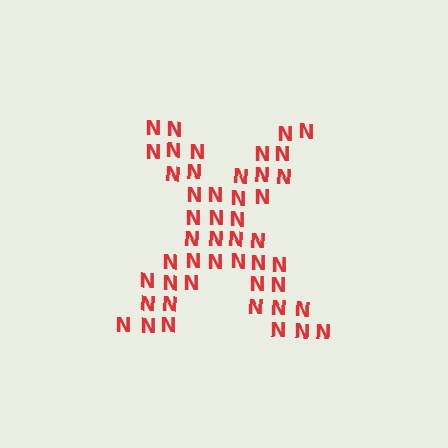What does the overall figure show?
The overall figure shows the letter X.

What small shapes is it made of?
It is made of small letter N's.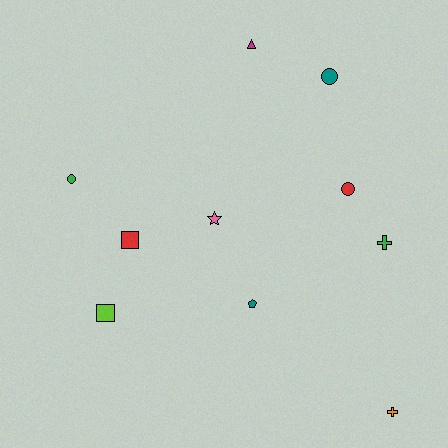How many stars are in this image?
There is 1 star.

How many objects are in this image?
There are 10 objects.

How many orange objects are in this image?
There is 1 orange object.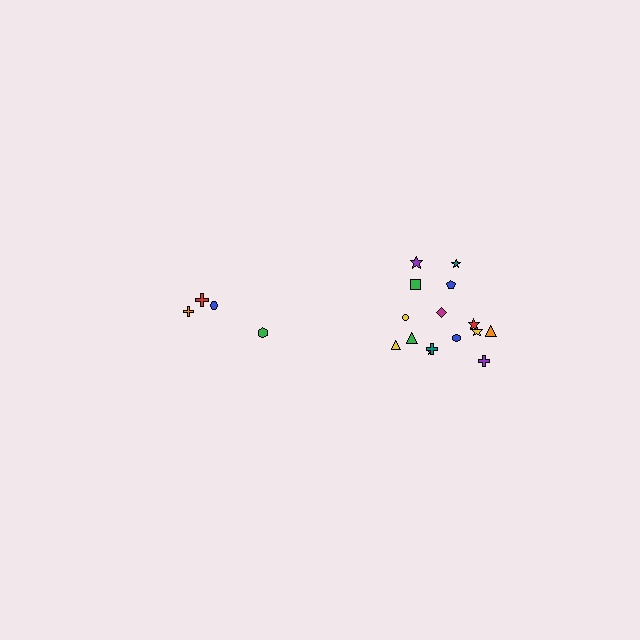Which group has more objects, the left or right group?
The right group.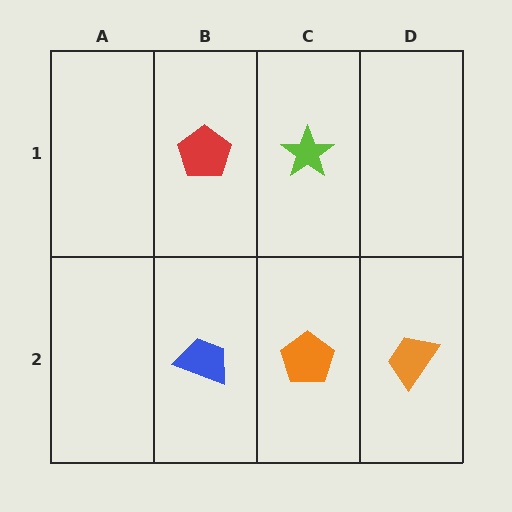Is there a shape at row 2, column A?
No, that cell is empty.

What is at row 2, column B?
A blue trapezoid.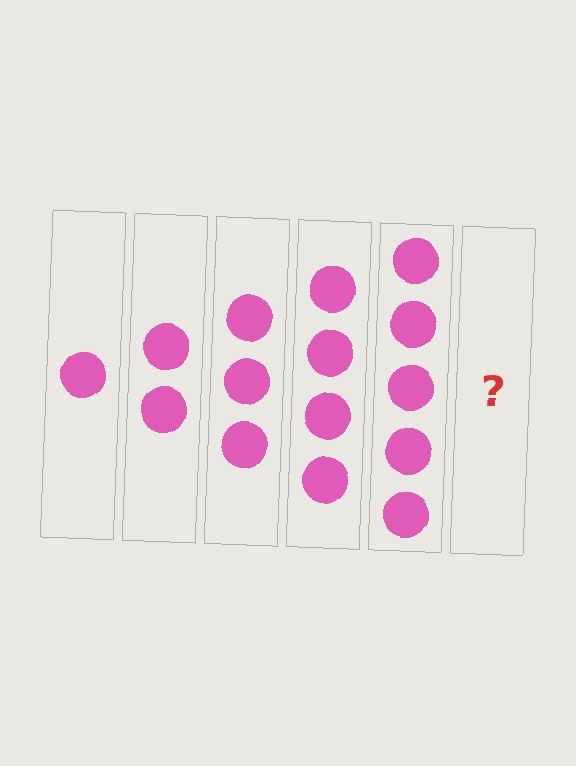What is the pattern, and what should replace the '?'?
The pattern is that each step adds one more circle. The '?' should be 6 circles.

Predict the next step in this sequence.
The next step is 6 circles.